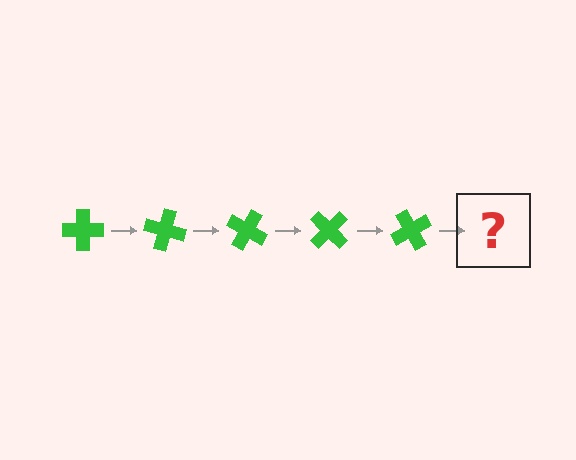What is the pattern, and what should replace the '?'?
The pattern is that the cross rotates 15 degrees each step. The '?' should be a green cross rotated 75 degrees.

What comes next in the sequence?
The next element should be a green cross rotated 75 degrees.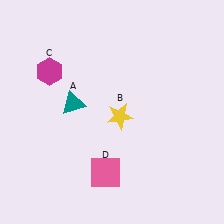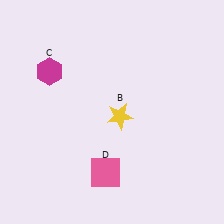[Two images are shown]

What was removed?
The teal triangle (A) was removed in Image 2.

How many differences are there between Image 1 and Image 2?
There is 1 difference between the two images.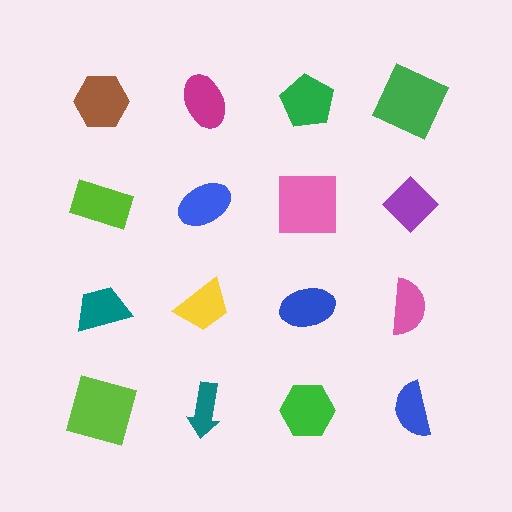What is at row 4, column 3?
A green hexagon.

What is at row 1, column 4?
A green square.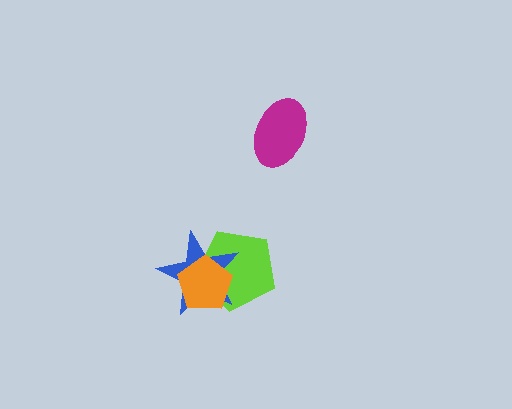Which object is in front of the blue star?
The orange pentagon is in front of the blue star.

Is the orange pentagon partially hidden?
No, no other shape covers it.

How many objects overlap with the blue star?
2 objects overlap with the blue star.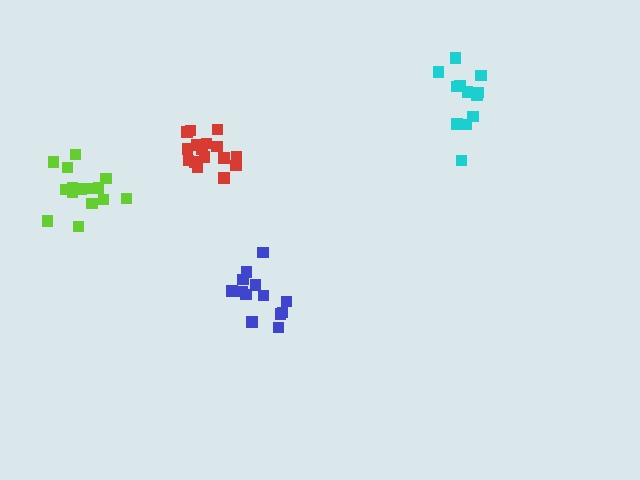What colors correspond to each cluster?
The clusters are colored: lime, cyan, red, blue.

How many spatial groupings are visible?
There are 4 spatial groupings.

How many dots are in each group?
Group 1: 15 dots, Group 2: 12 dots, Group 3: 16 dots, Group 4: 13 dots (56 total).